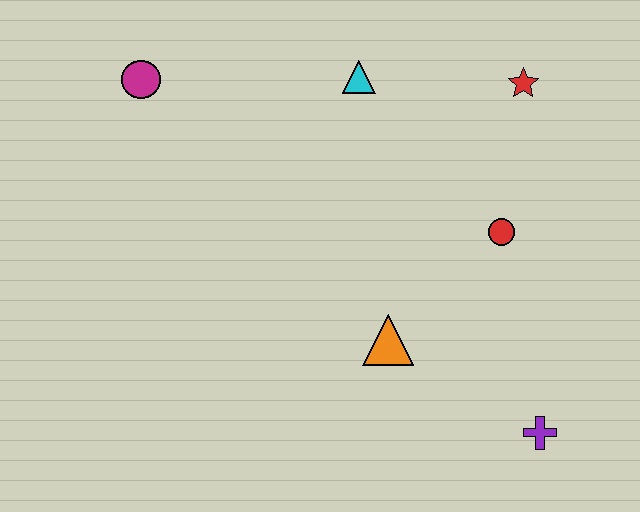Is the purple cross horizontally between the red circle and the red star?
No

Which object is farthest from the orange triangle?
The magenta circle is farthest from the orange triangle.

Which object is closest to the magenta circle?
The cyan triangle is closest to the magenta circle.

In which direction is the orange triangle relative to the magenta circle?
The orange triangle is below the magenta circle.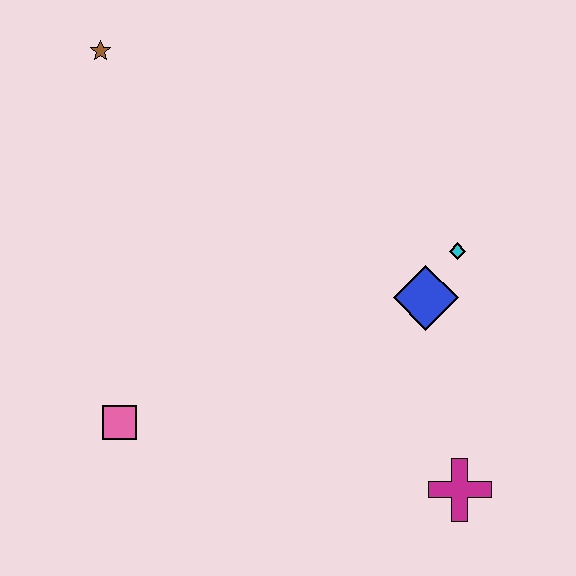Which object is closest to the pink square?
The blue diamond is closest to the pink square.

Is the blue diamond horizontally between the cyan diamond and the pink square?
Yes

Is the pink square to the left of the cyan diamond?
Yes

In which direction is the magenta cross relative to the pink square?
The magenta cross is to the right of the pink square.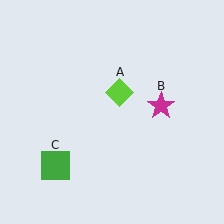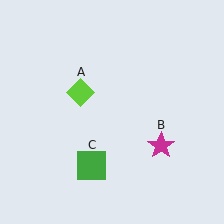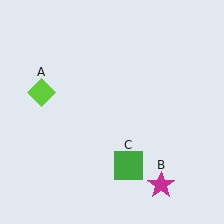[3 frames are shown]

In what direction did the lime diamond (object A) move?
The lime diamond (object A) moved left.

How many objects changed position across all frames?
3 objects changed position: lime diamond (object A), magenta star (object B), green square (object C).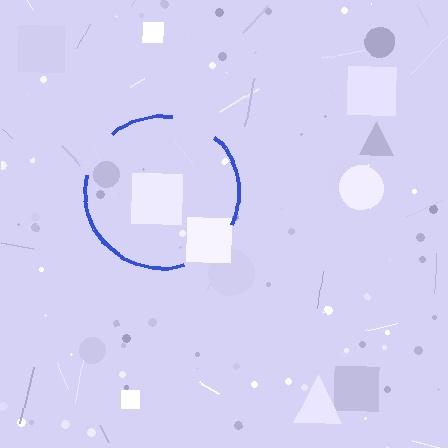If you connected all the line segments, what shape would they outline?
They would outline a circle.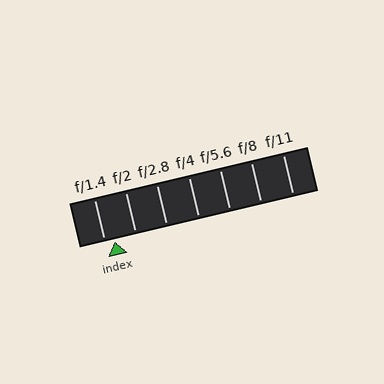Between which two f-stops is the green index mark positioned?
The index mark is between f/1.4 and f/2.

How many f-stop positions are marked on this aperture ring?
There are 7 f-stop positions marked.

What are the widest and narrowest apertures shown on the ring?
The widest aperture shown is f/1.4 and the narrowest is f/11.